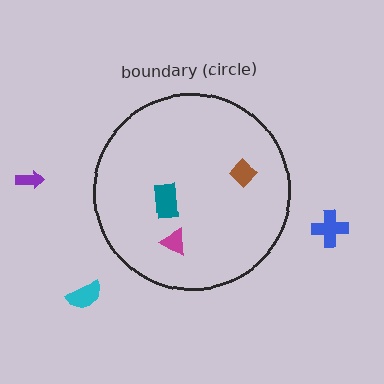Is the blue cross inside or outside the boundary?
Outside.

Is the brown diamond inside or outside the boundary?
Inside.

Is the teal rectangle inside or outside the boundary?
Inside.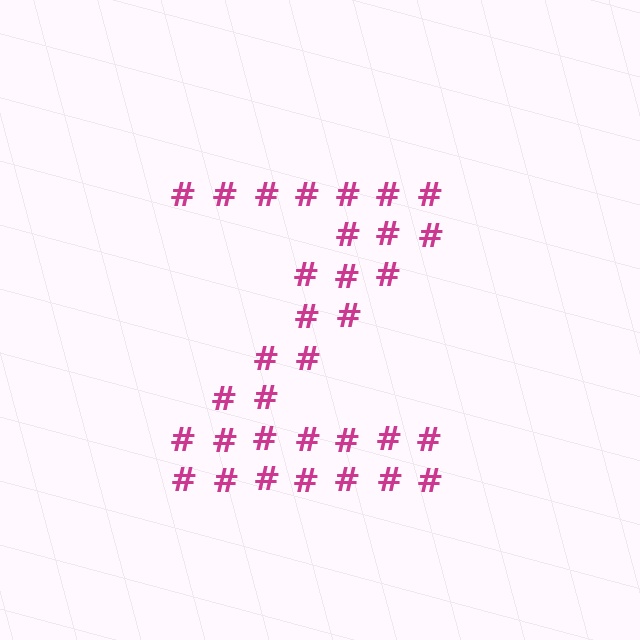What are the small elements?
The small elements are hash symbols.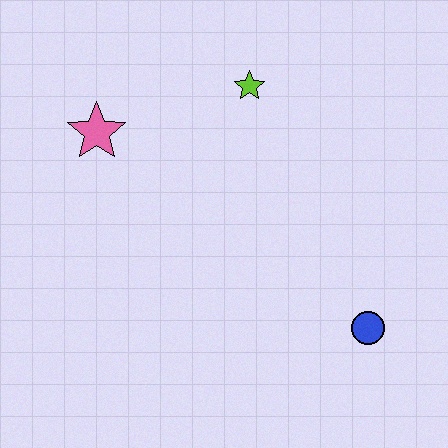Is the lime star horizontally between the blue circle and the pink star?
Yes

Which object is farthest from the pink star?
The blue circle is farthest from the pink star.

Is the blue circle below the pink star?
Yes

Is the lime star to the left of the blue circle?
Yes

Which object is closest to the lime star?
The pink star is closest to the lime star.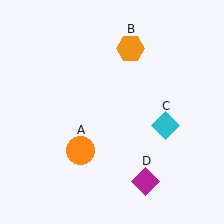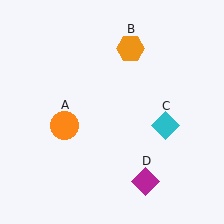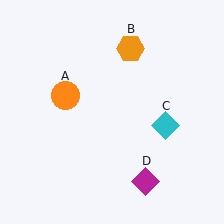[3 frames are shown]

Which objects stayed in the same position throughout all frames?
Orange hexagon (object B) and cyan diamond (object C) and magenta diamond (object D) remained stationary.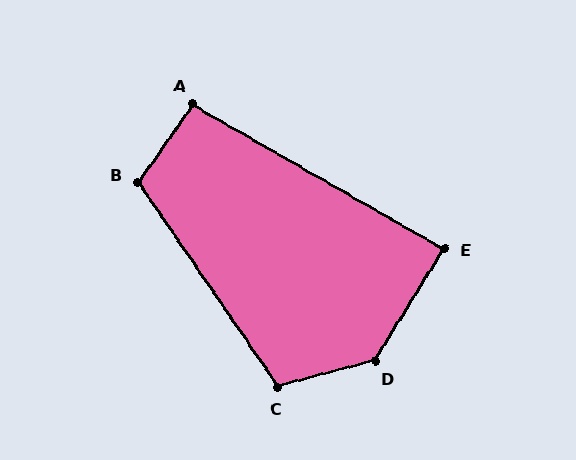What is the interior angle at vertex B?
Approximately 110 degrees (obtuse).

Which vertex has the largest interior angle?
D, at approximately 136 degrees.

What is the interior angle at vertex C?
Approximately 110 degrees (obtuse).